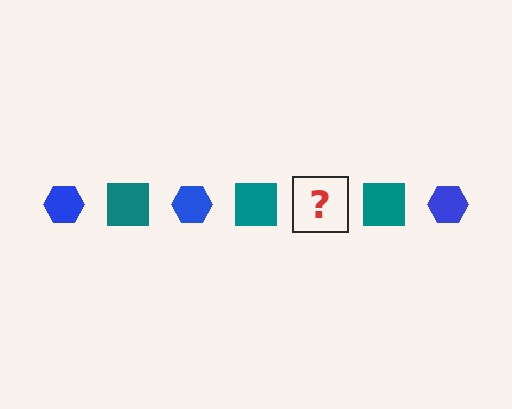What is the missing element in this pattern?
The missing element is a blue hexagon.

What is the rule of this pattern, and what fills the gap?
The rule is that the pattern alternates between blue hexagon and teal square. The gap should be filled with a blue hexagon.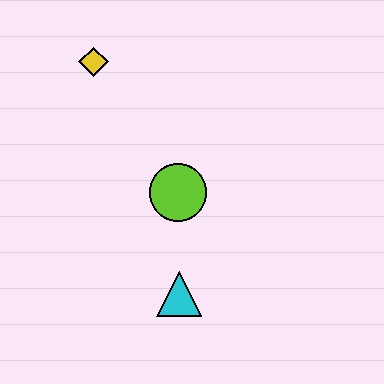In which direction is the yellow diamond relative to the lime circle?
The yellow diamond is above the lime circle.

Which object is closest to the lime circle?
The cyan triangle is closest to the lime circle.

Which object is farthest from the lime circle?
The yellow diamond is farthest from the lime circle.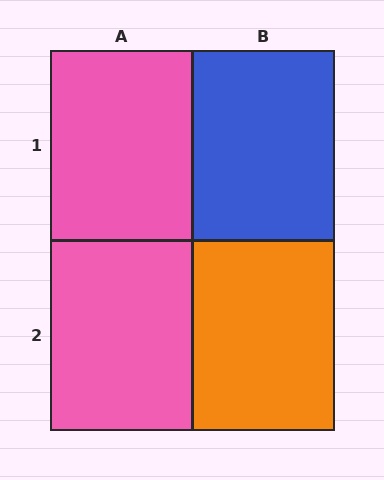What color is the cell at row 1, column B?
Blue.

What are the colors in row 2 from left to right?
Pink, orange.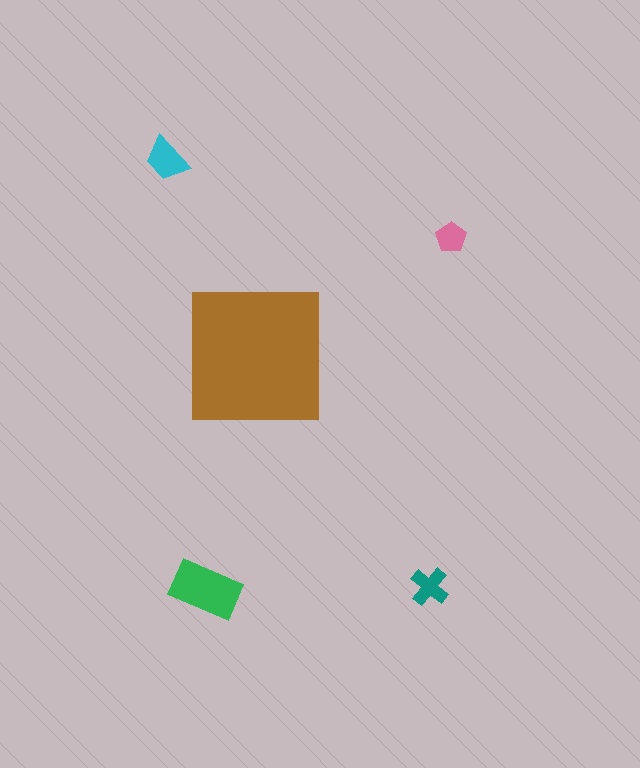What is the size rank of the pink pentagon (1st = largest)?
5th.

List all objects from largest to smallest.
The brown square, the green rectangle, the cyan trapezoid, the teal cross, the pink pentagon.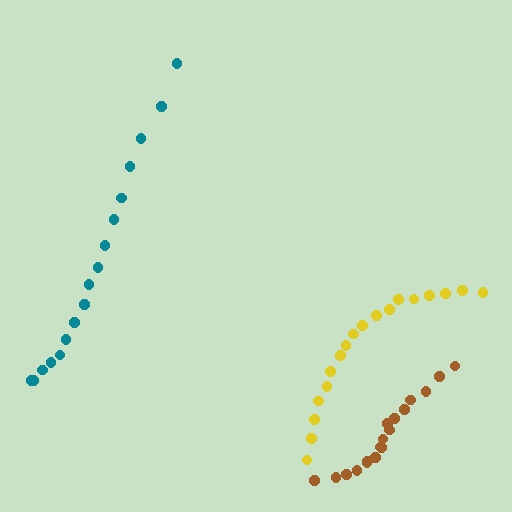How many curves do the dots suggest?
There are 3 distinct paths.